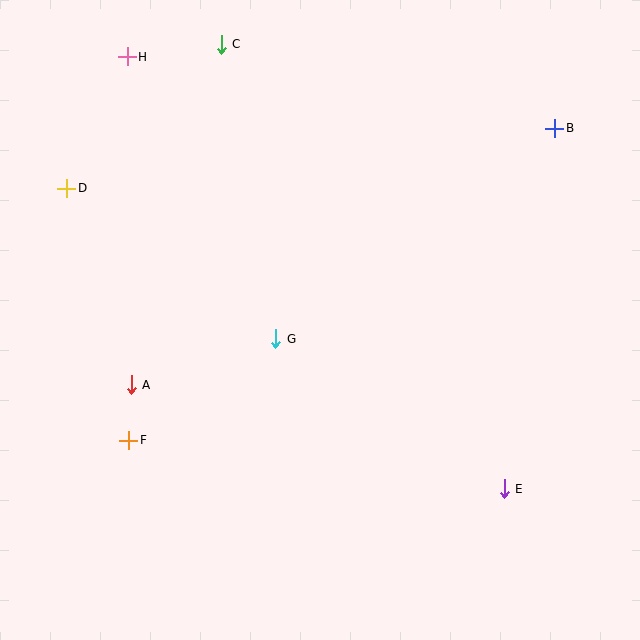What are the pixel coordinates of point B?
Point B is at (555, 128).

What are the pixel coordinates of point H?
Point H is at (127, 57).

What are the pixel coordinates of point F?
Point F is at (129, 440).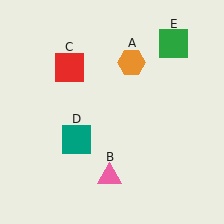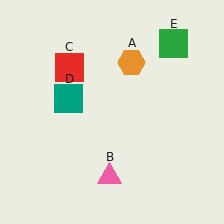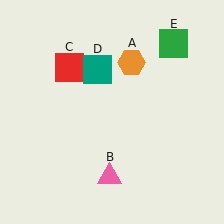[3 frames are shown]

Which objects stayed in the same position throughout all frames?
Orange hexagon (object A) and pink triangle (object B) and red square (object C) and green square (object E) remained stationary.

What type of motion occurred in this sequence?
The teal square (object D) rotated clockwise around the center of the scene.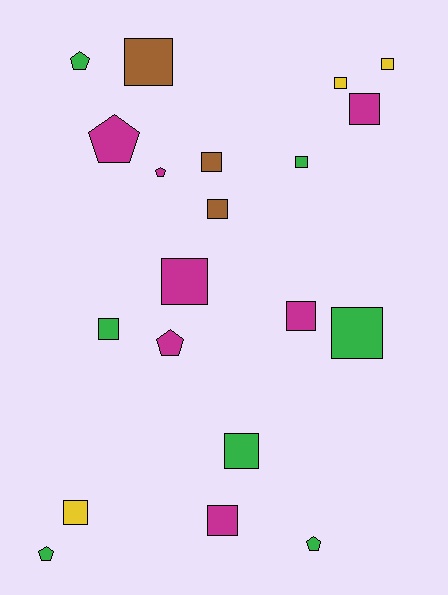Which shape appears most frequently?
Square, with 14 objects.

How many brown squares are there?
There are 3 brown squares.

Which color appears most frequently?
Magenta, with 7 objects.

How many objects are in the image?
There are 20 objects.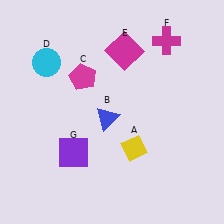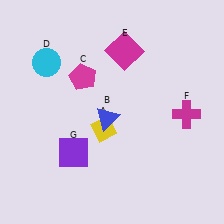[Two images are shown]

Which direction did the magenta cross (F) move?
The magenta cross (F) moved down.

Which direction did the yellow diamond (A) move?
The yellow diamond (A) moved left.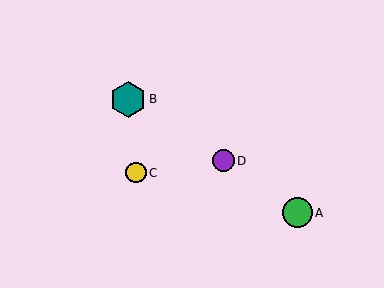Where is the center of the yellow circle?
The center of the yellow circle is at (136, 173).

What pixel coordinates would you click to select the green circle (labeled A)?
Click at (297, 213) to select the green circle A.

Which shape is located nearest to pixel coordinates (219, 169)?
The purple circle (labeled D) at (223, 161) is nearest to that location.